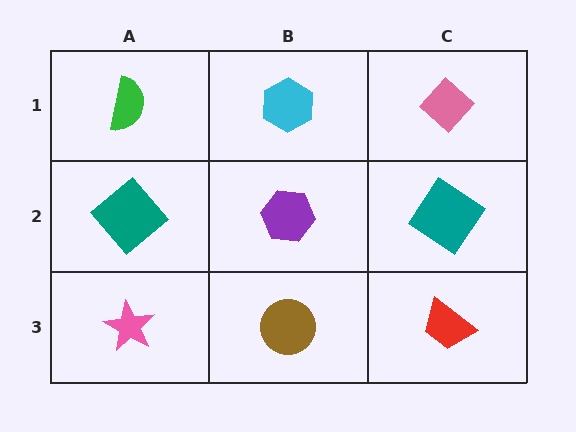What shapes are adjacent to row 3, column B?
A purple hexagon (row 2, column B), a pink star (row 3, column A), a red trapezoid (row 3, column C).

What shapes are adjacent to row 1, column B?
A purple hexagon (row 2, column B), a green semicircle (row 1, column A), a pink diamond (row 1, column C).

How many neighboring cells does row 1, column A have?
2.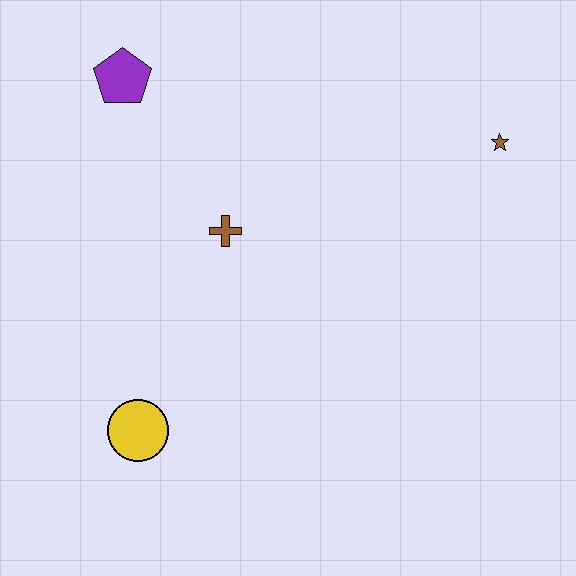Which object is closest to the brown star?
The brown cross is closest to the brown star.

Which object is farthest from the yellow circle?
The brown star is farthest from the yellow circle.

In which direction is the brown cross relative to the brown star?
The brown cross is to the left of the brown star.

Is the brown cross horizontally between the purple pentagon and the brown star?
Yes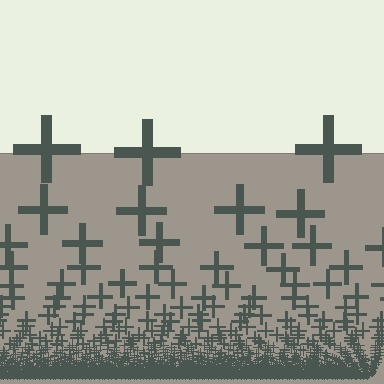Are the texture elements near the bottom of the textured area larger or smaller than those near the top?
Smaller. The gradient is inverted — elements near the bottom are smaller and denser.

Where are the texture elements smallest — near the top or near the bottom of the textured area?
Near the bottom.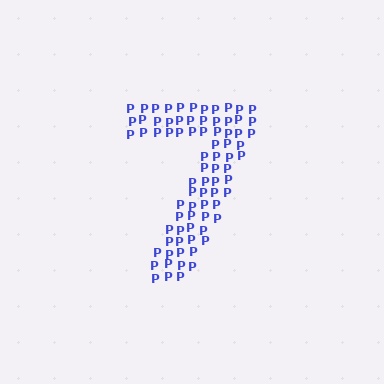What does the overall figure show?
The overall figure shows the digit 7.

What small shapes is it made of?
It is made of small letter P's.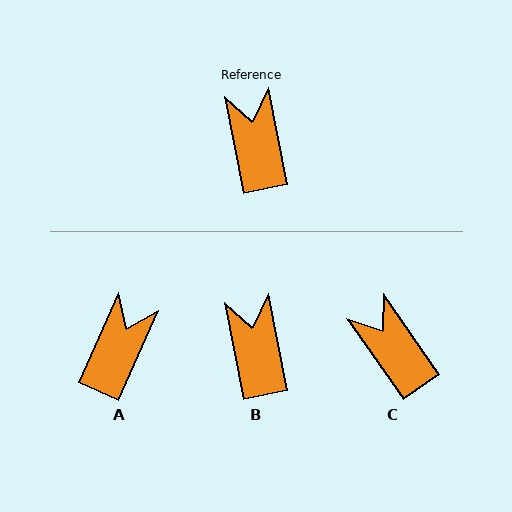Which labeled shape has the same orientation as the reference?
B.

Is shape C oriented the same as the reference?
No, it is off by about 24 degrees.